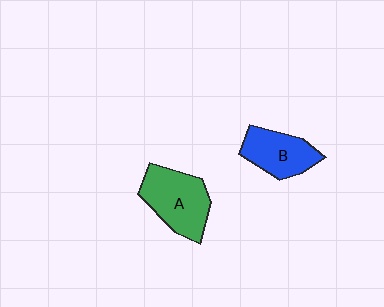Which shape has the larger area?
Shape A (green).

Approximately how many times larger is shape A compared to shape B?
Approximately 1.3 times.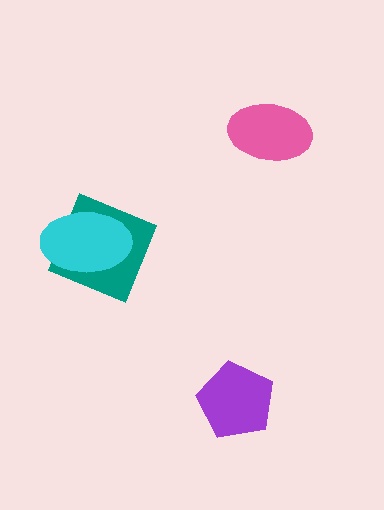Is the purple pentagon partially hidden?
No, no other shape covers it.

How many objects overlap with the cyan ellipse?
1 object overlaps with the cyan ellipse.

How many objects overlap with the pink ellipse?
0 objects overlap with the pink ellipse.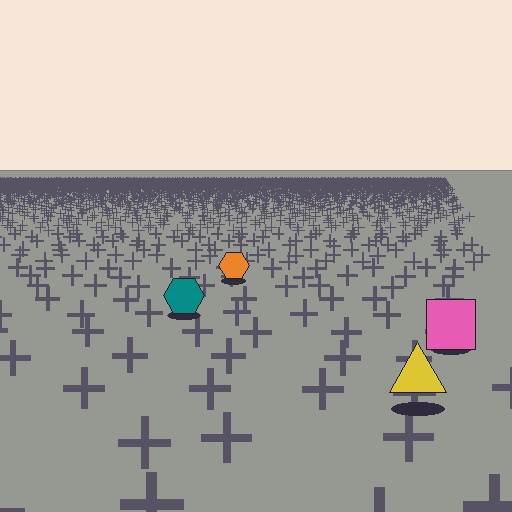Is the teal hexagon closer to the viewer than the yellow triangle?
No. The yellow triangle is closer — you can tell from the texture gradient: the ground texture is coarser near it.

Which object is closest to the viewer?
The yellow triangle is closest. The texture marks near it are larger and more spread out.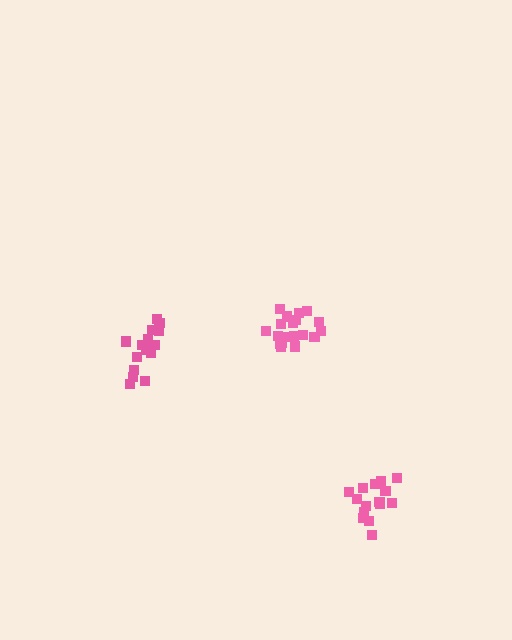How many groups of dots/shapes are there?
There are 3 groups.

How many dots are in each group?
Group 1: 19 dots, Group 2: 16 dots, Group 3: 15 dots (50 total).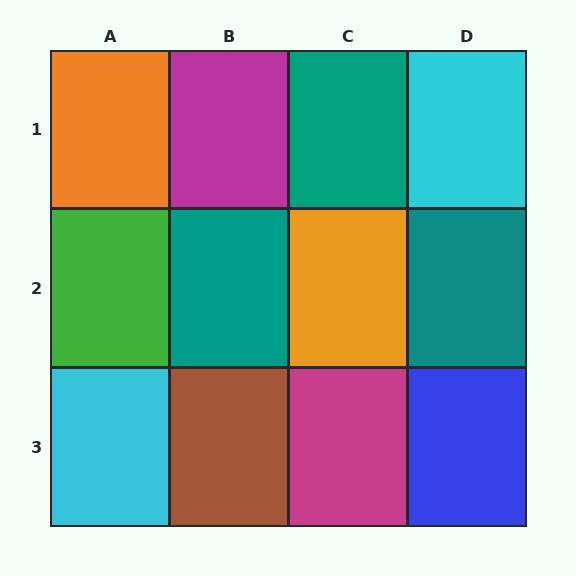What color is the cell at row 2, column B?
Teal.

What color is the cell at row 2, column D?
Teal.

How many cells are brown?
1 cell is brown.